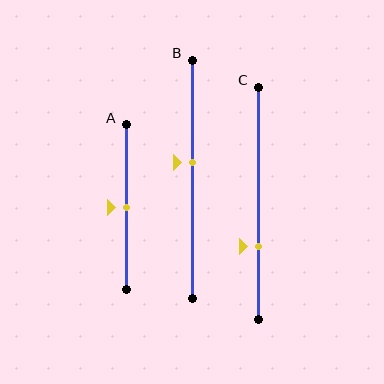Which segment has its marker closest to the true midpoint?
Segment A has its marker closest to the true midpoint.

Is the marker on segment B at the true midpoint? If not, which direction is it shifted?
No, the marker on segment B is shifted upward by about 7% of the segment length.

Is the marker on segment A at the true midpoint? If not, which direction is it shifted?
Yes, the marker on segment A is at the true midpoint.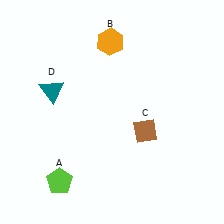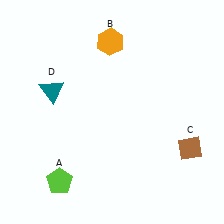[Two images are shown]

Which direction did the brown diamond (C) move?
The brown diamond (C) moved right.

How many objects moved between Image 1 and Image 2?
1 object moved between the two images.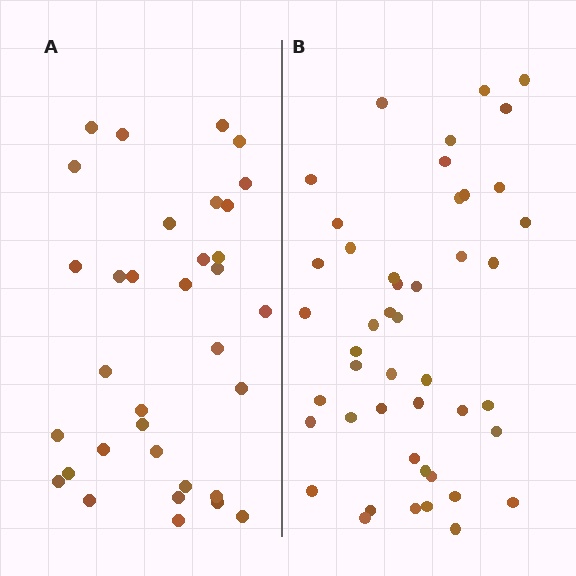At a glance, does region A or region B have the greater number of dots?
Region B (the right region) has more dots.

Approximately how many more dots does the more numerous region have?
Region B has roughly 12 or so more dots than region A.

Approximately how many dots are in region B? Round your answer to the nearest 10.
About 50 dots. (The exact count is 46, which rounds to 50.)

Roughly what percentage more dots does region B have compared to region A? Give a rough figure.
About 35% more.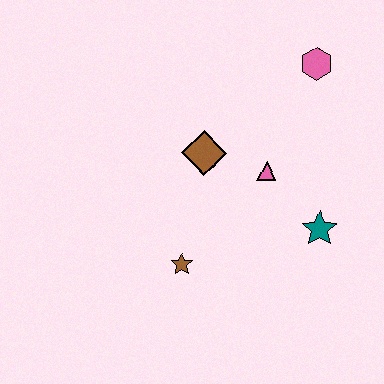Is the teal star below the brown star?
No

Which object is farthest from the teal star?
The pink hexagon is farthest from the teal star.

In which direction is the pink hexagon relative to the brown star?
The pink hexagon is above the brown star.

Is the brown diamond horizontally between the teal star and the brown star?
Yes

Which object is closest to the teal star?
The pink triangle is closest to the teal star.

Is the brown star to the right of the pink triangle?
No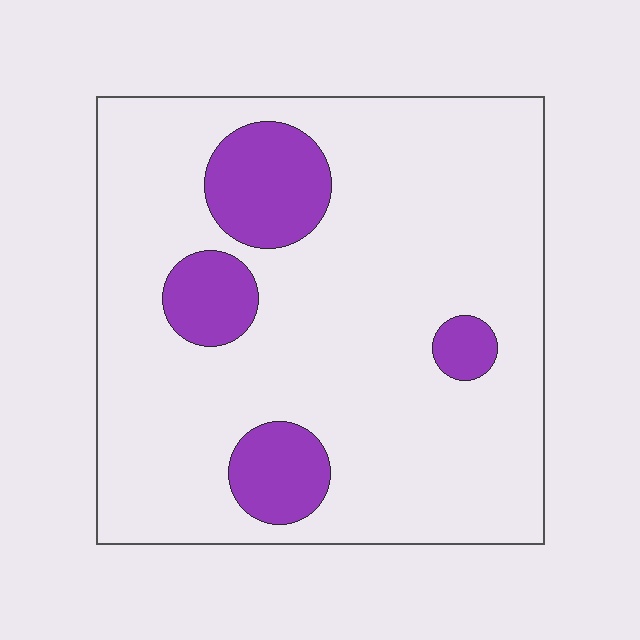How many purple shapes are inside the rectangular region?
4.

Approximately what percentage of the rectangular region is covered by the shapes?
Approximately 15%.